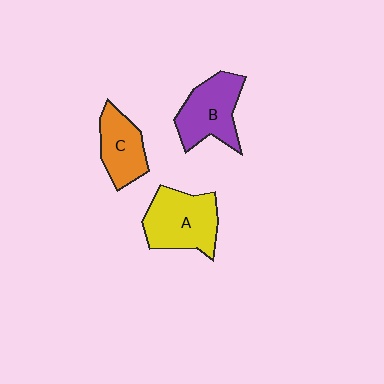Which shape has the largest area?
Shape A (yellow).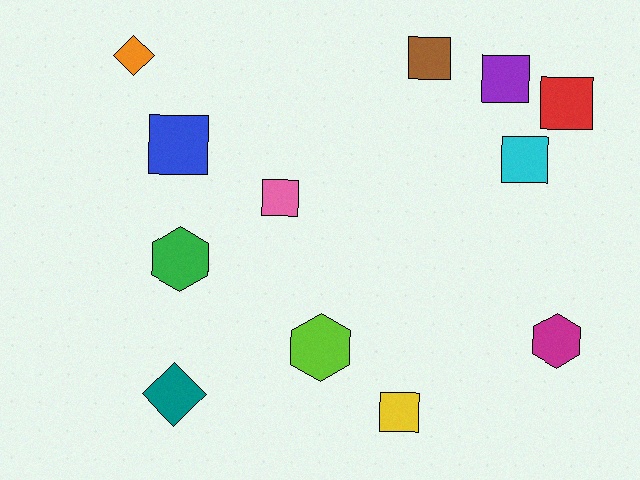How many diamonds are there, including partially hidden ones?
There are 2 diamonds.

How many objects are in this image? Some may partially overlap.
There are 12 objects.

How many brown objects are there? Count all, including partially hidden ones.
There is 1 brown object.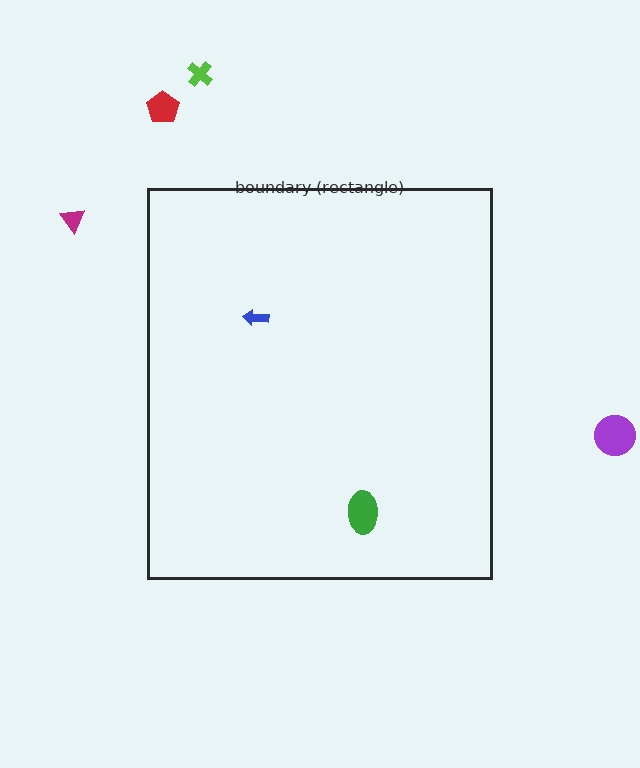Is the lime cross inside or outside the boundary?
Outside.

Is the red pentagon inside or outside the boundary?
Outside.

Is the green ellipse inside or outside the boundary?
Inside.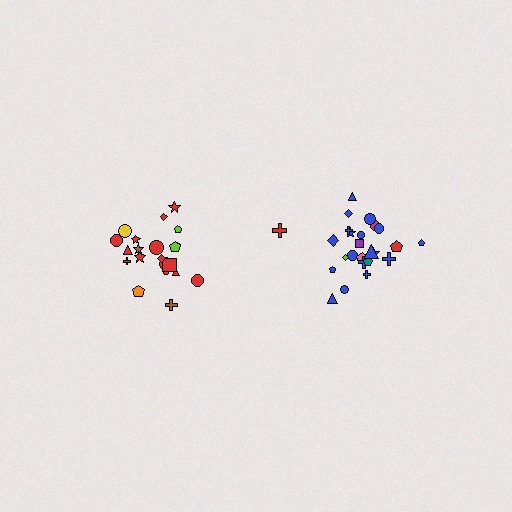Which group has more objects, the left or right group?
The right group.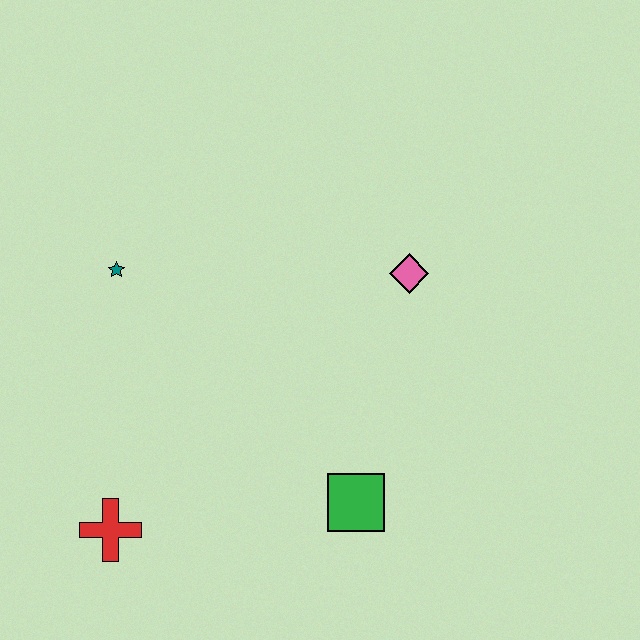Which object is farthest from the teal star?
The green square is farthest from the teal star.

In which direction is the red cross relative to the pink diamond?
The red cross is to the left of the pink diamond.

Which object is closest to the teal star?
The red cross is closest to the teal star.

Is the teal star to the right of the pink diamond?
No